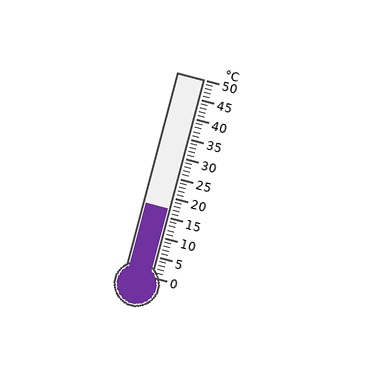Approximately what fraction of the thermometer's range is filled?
The thermometer is filled to approximately 35% of its range.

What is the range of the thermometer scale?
The thermometer scale ranges from 0°C to 50°C.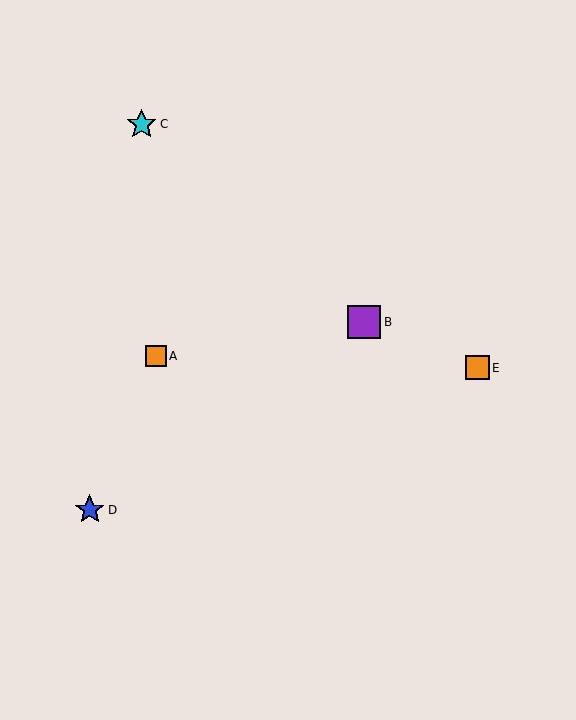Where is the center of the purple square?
The center of the purple square is at (364, 322).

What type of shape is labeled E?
Shape E is an orange square.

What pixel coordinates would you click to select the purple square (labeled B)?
Click at (364, 322) to select the purple square B.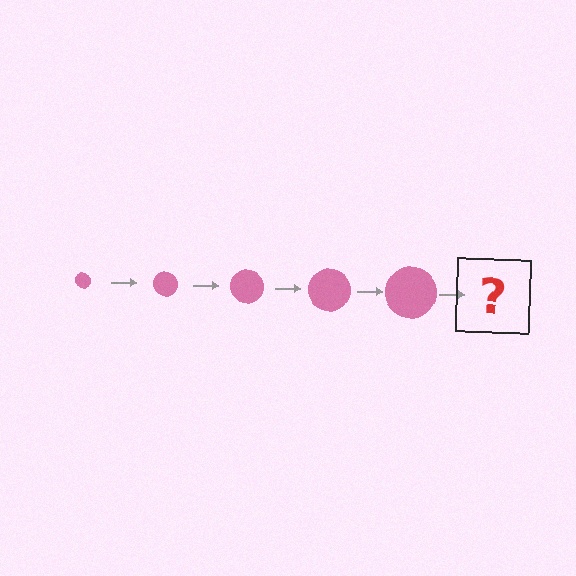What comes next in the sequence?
The next element should be a pink circle, larger than the previous one.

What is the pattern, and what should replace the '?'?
The pattern is that the circle gets progressively larger each step. The '?' should be a pink circle, larger than the previous one.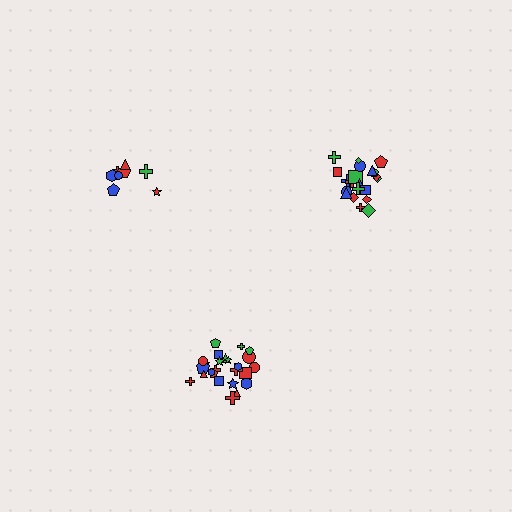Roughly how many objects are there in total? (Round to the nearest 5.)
Roughly 55 objects in total.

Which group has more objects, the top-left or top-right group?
The top-right group.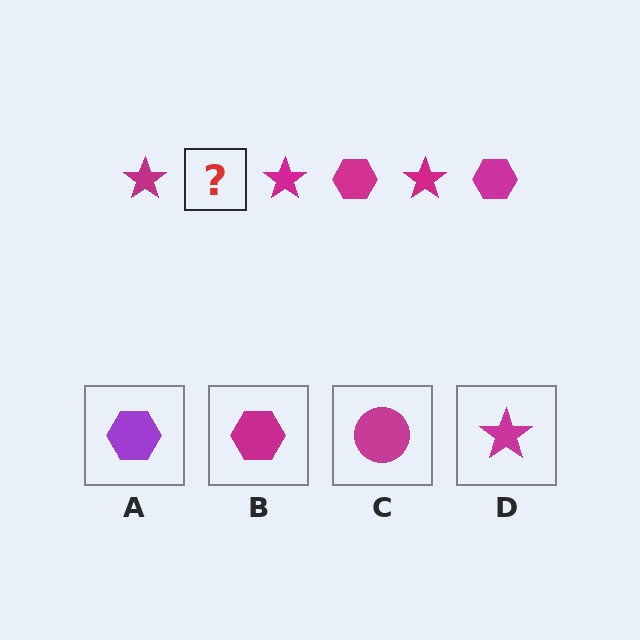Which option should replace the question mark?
Option B.